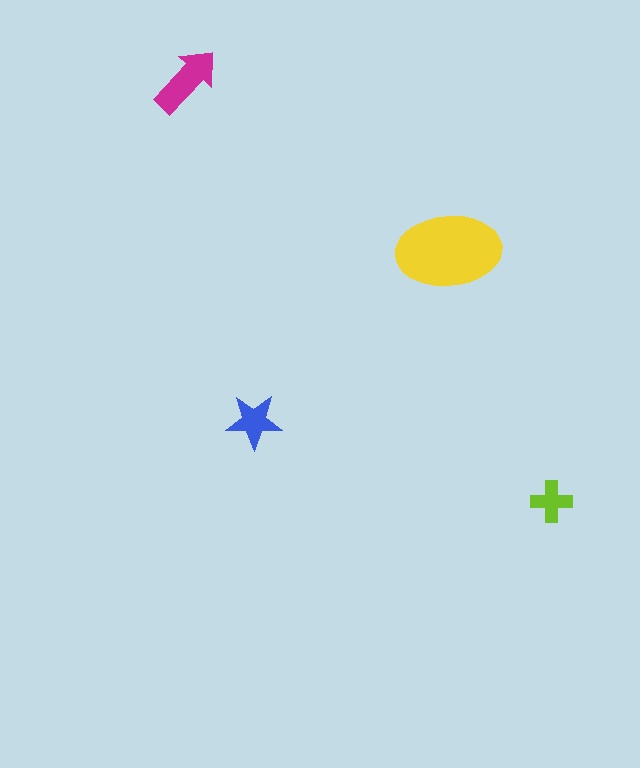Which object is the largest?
The yellow ellipse.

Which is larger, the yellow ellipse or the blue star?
The yellow ellipse.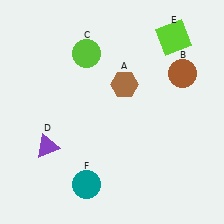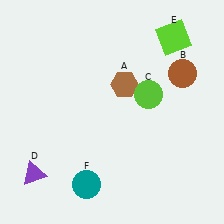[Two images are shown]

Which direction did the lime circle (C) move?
The lime circle (C) moved right.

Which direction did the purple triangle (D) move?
The purple triangle (D) moved down.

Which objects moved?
The objects that moved are: the lime circle (C), the purple triangle (D).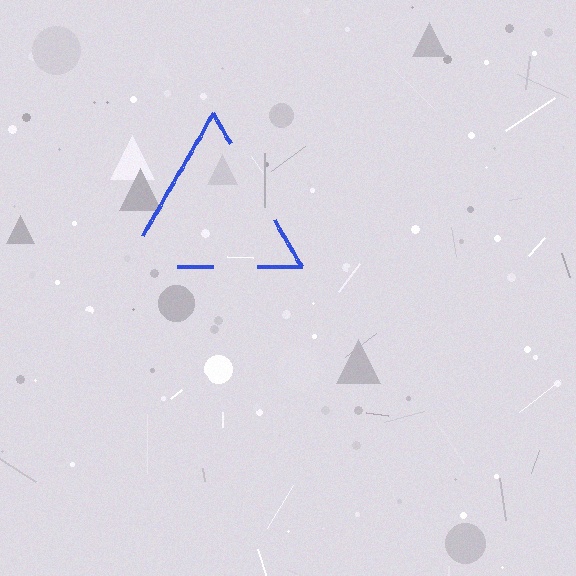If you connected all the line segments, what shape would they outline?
They would outline a triangle.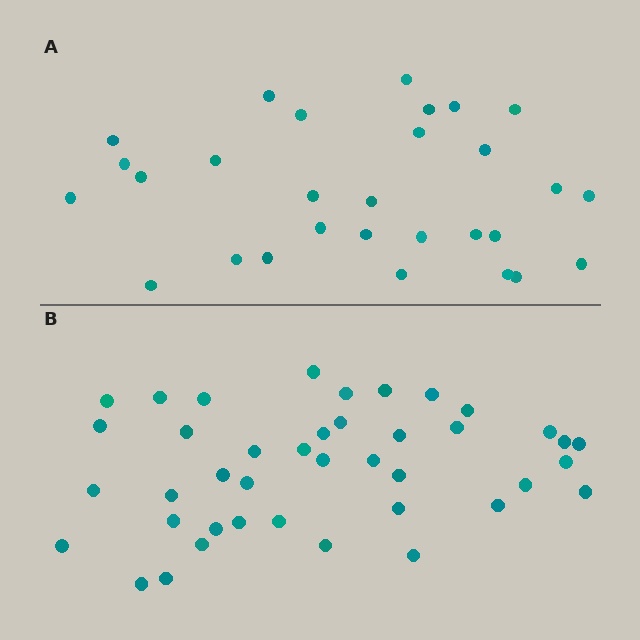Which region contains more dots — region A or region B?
Region B (the bottom region) has more dots.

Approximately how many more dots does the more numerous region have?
Region B has roughly 12 or so more dots than region A.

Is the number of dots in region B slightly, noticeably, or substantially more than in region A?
Region B has noticeably more, but not dramatically so. The ratio is roughly 1.4 to 1.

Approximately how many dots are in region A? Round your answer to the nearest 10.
About 30 dots. (The exact count is 29, which rounds to 30.)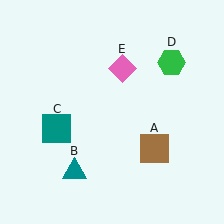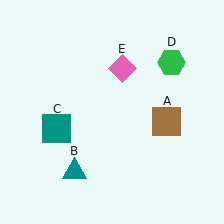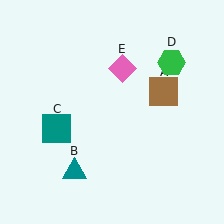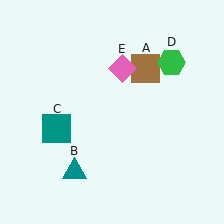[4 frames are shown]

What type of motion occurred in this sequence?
The brown square (object A) rotated counterclockwise around the center of the scene.